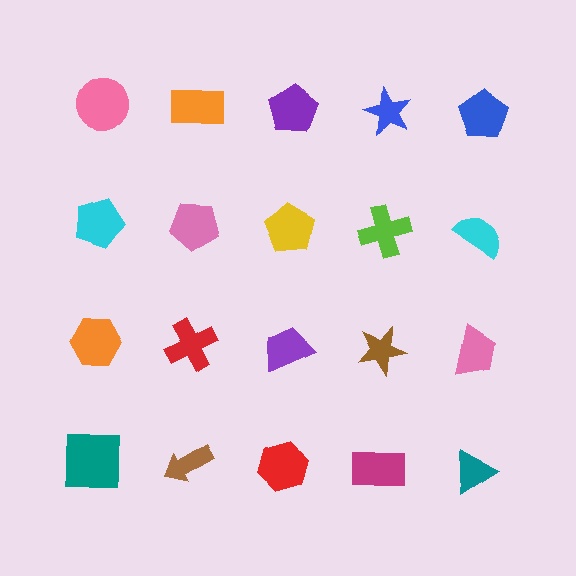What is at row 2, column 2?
A pink pentagon.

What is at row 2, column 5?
A cyan semicircle.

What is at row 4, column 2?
A brown arrow.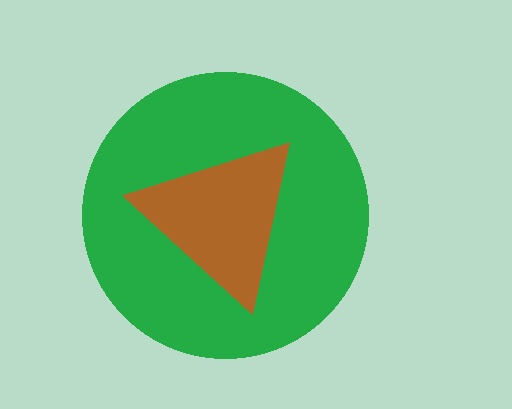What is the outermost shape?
The green circle.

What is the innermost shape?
The brown triangle.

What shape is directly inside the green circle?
The brown triangle.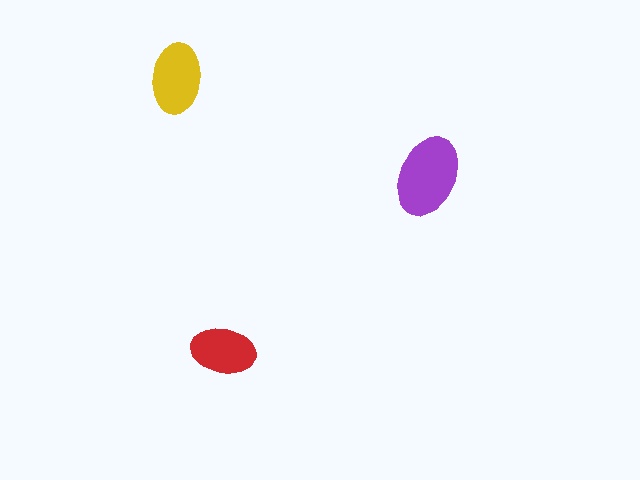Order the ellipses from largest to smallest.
the purple one, the yellow one, the red one.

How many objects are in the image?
There are 3 objects in the image.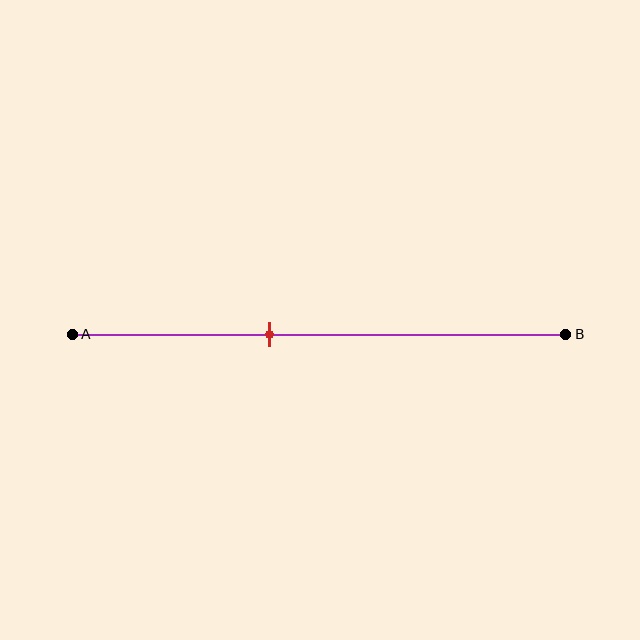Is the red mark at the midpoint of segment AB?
No, the mark is at about 40% from A, not at the 50% midpoint.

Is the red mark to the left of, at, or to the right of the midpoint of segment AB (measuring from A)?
The red mark is to the left of the midpoint of segment AB.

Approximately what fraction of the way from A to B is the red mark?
The red mark is approximately 40% of the way from A to B.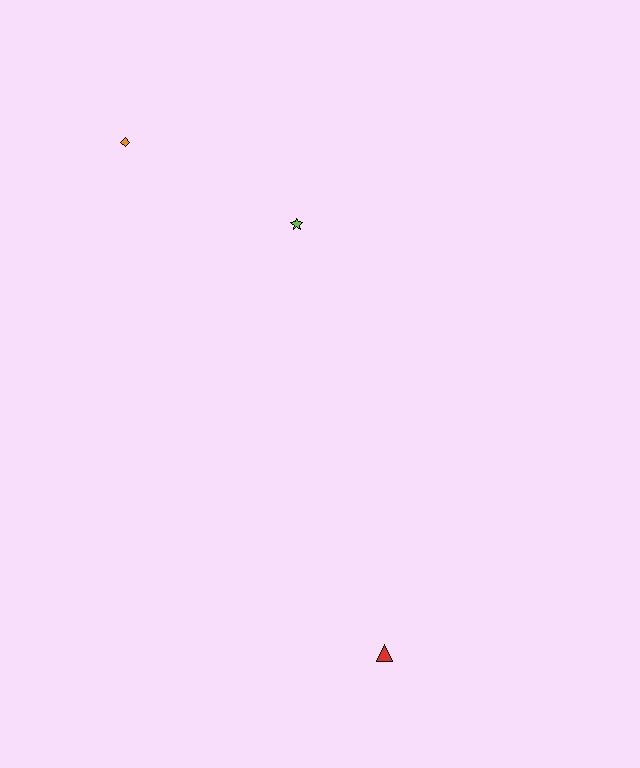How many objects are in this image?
There are 3 objects.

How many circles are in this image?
There are no circles.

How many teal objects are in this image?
There are no teal objects.